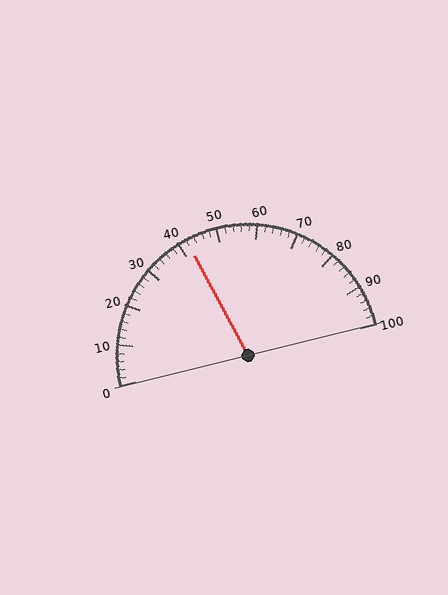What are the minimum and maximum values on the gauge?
The gauge ranges from 0 to 100.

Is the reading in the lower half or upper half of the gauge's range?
The reading is in the lower half of the range (0 to 100).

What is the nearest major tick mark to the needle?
The nearest major tick mark is 40.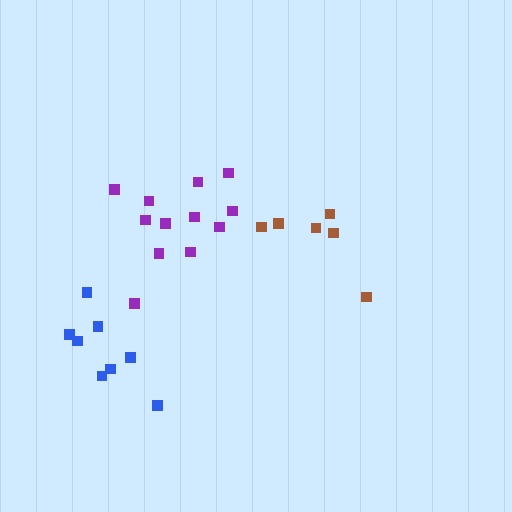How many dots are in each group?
Group 1: 12 dots, Group 2: 6 dots, Group 3: 8 dots (26 total).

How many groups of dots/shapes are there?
There are 3 groups.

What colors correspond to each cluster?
The clusters are colored: purple, brown, blue.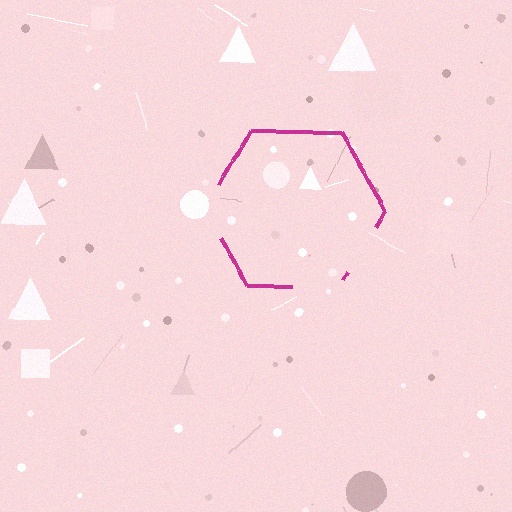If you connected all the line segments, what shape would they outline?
They would outline a hexagon.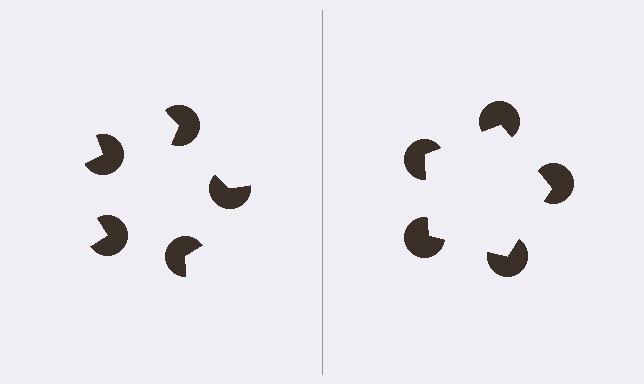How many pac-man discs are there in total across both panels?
10 — 5 on each side.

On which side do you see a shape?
An illusory pentagon appears on the right side. On the left side the wedge cuts are rotated, so no coherent shape forms.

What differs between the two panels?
The pac-man discs are positioned identically on both sides; only the wedge orientations differ. On the right they align to a pentagon; on the left they are misaligned.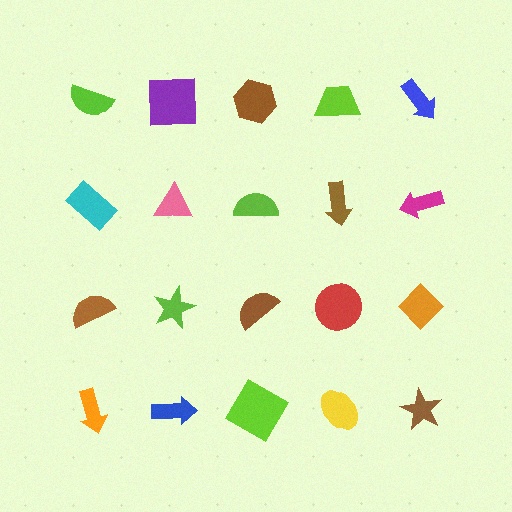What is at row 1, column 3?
A brown hexagon.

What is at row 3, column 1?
A brown semicircle.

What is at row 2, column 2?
A pink triangle.